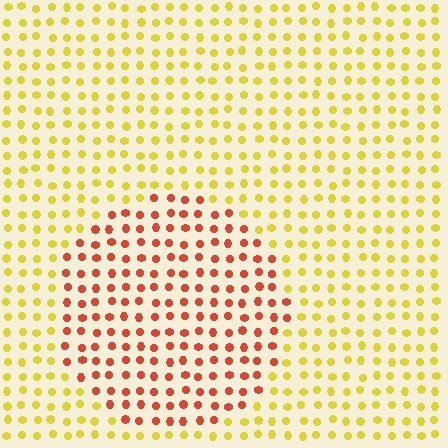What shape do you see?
I see a circle.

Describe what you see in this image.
The image is filled with small yellow elements in a uniform arrangement. A circle-shaped region is visible where the elements are tinted to a slightly different hue, forming a subtle color boundary.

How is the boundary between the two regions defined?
The boundary is defined purely by a slight shift in hue (about 51 degrees). Spacing, size, and orientation are identical on both sides.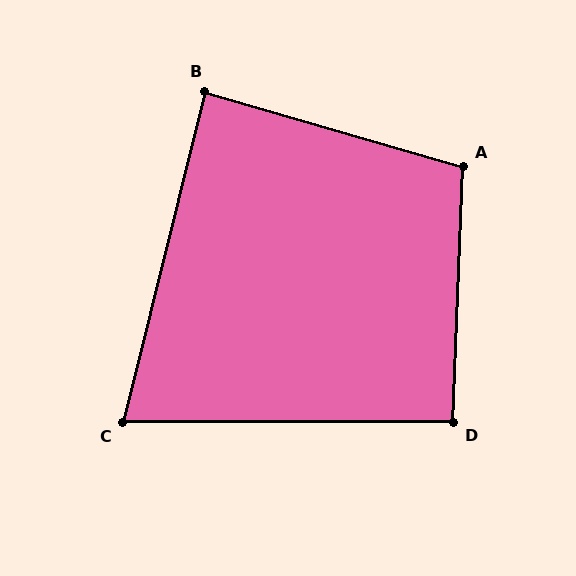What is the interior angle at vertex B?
Approximately 88 degrees (approximately right).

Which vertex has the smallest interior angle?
C, at approximately 76 degrees.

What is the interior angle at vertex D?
Approximately 92 degrees (approximately right).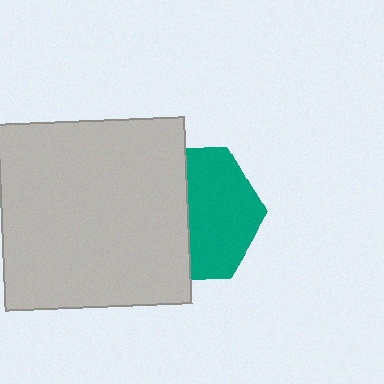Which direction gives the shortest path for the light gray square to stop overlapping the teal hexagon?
Moving left gives the shortest separation.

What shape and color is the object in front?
The object in front is a light gray square.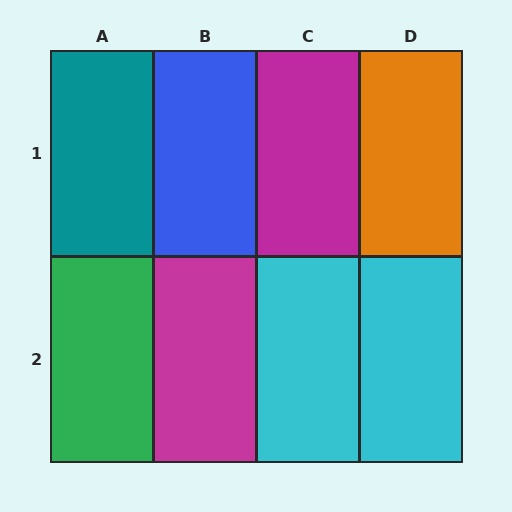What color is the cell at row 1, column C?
Magenta.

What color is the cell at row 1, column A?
Teal.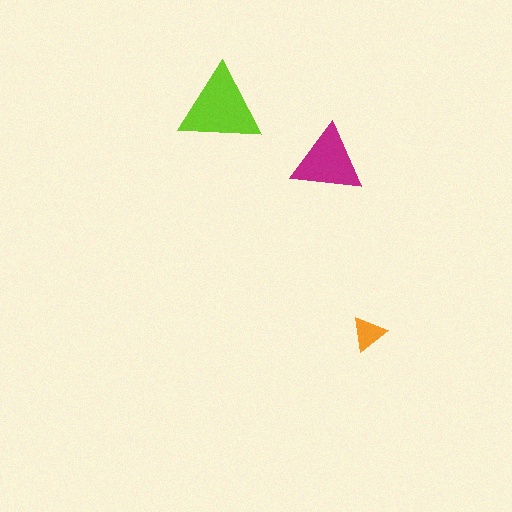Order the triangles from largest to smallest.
the lime one, the magenta one, the orange one.